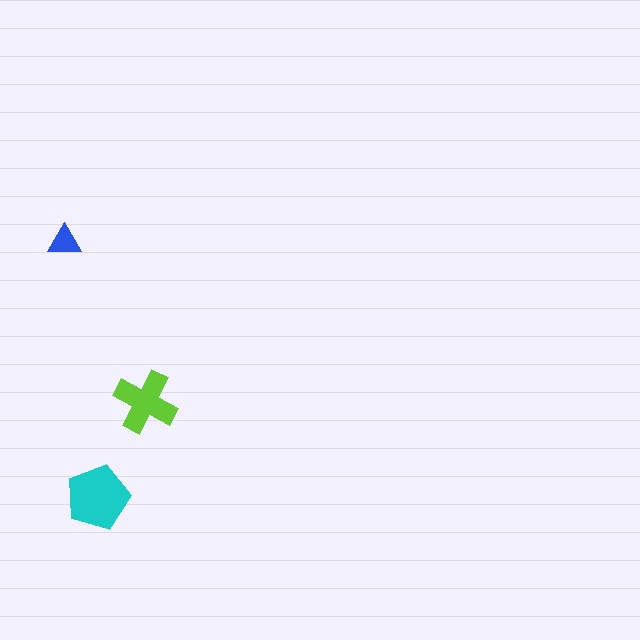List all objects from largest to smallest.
The cyan pentagon, the lime cross, the blue triangle.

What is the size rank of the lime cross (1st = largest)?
2nd.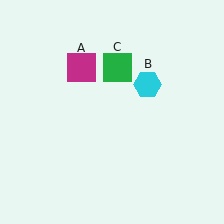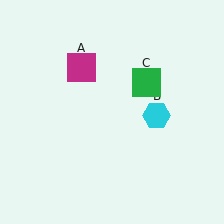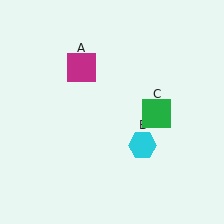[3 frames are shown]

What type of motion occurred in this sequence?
The cyan hexagon (object B), green square (object C) rotated clockwise around the center of the scene.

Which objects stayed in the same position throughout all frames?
Magenta square (object A) remained stationary.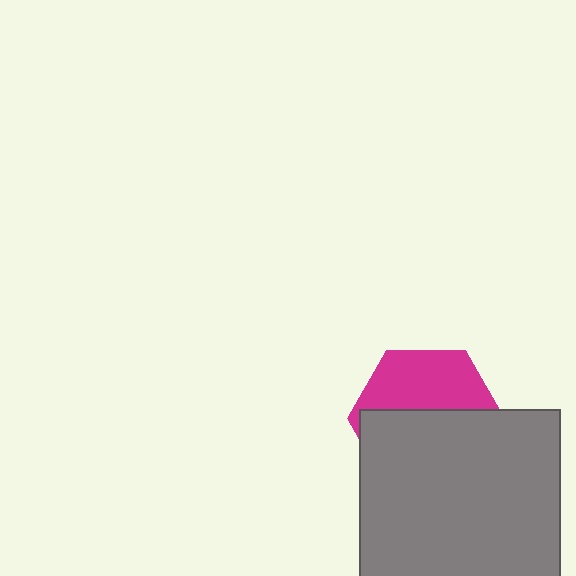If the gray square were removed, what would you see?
You would see the complete magenta hexagon.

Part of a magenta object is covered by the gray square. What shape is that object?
It is a hexagon.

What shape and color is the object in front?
The object in front is a gray square.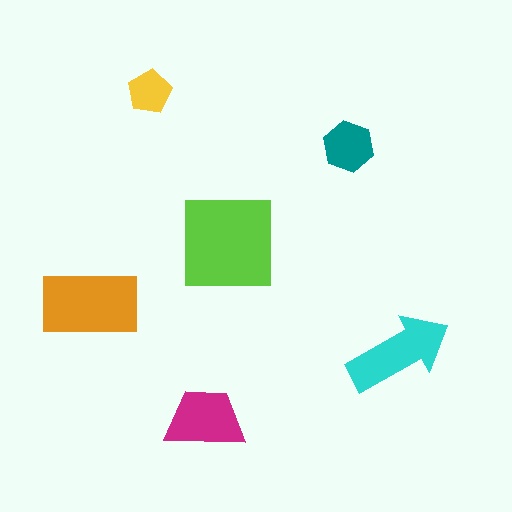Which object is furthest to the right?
The cyan arrow is rightmost.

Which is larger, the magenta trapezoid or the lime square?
The lime square.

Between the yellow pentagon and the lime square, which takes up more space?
The lime square.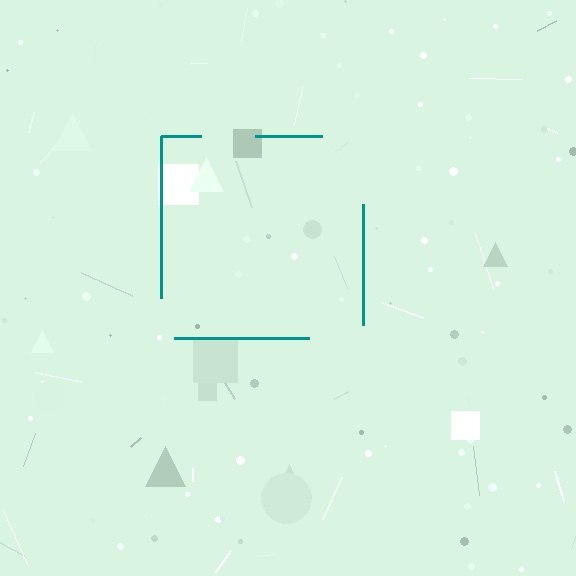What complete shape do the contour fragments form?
The contour fragments form a square.